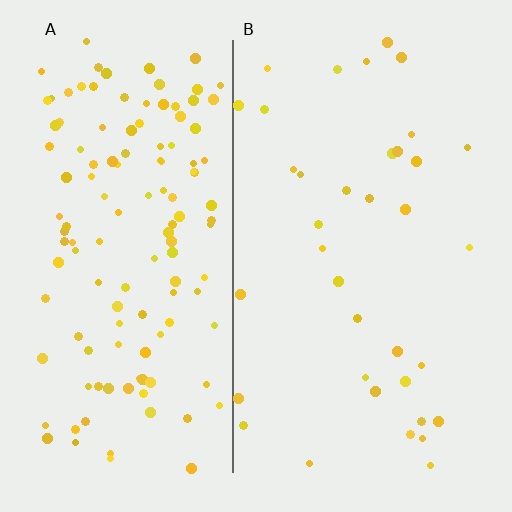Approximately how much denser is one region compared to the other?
Approximately 3.6× — region A over region B.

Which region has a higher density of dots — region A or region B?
A (the left).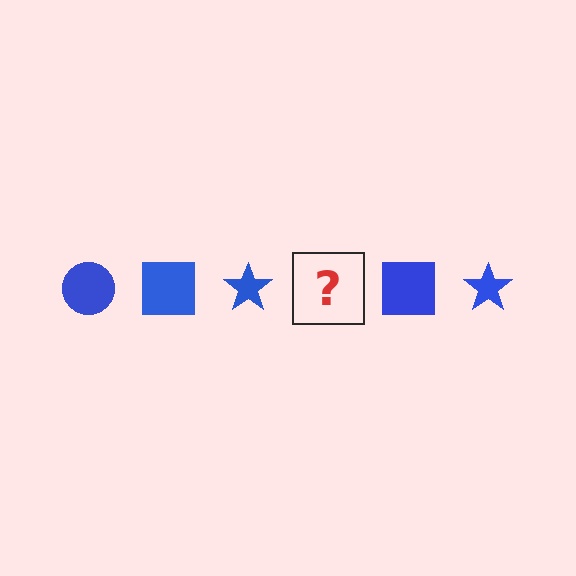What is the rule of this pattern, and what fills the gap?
The rule is that the pattern cycles through circle, square, star shapes in blue. The gap should be filled with a blue circle.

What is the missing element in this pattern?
The missing element is a blue circle.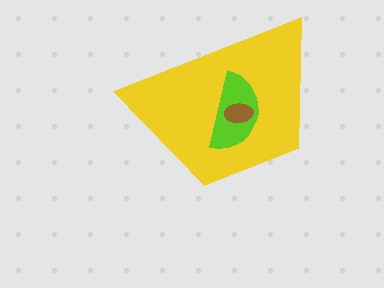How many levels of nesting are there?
3.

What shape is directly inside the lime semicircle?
The brown ellipse.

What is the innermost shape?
The brown ellipse.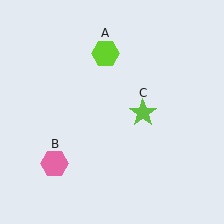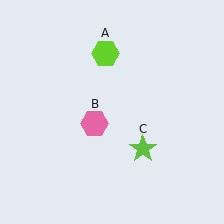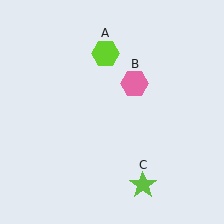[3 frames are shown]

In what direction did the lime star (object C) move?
The lime star (object C) moved down.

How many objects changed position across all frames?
2 objects changed position: pink hexagon (object B), lime star (object C).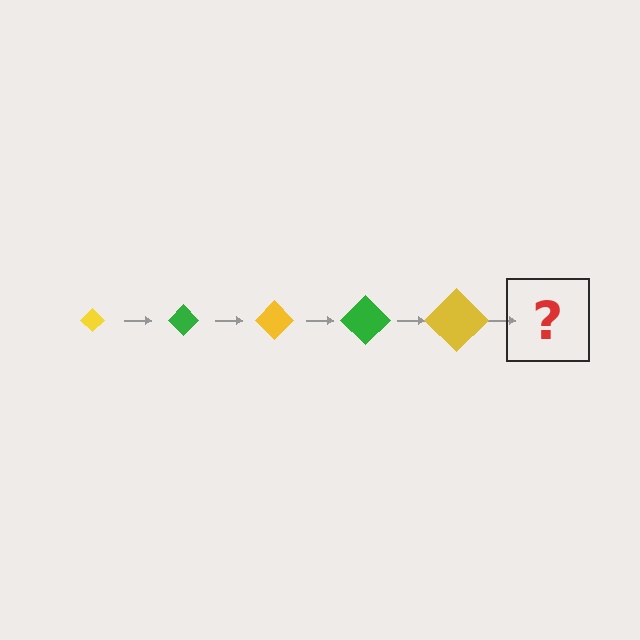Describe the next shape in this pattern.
It should be a green diamond, larger than the previous one.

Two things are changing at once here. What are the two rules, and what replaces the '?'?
The two rules are that the diamond grows larger each step and the color cycles through yellow and green. The '?' should be a green diamond, larger than the previous one.